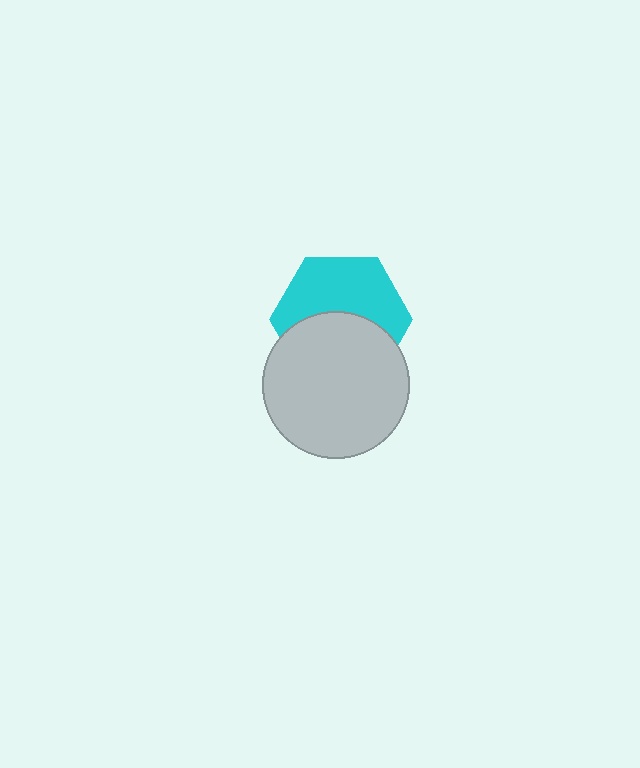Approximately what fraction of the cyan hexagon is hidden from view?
Roughly 47% of the cyan hexagon is hidden behind the light gray circle.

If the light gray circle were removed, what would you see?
You would see the complete cyan hexagon.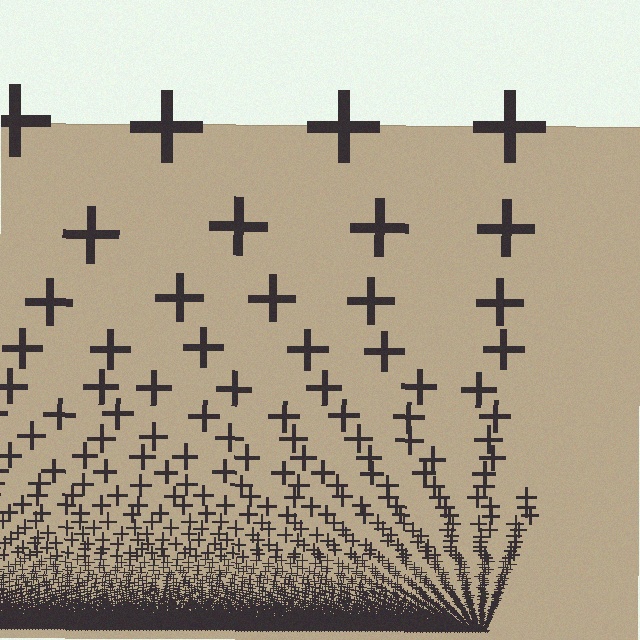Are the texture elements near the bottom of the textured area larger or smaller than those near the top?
Smaller. The gradient is inverted — elements near the bottom are smaller and denser.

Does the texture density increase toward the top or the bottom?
Density increases toward the bottom.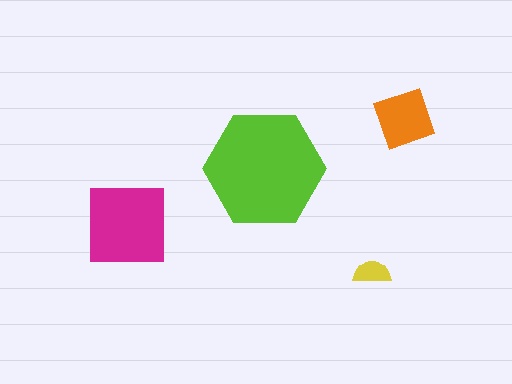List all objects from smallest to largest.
The yellow semicircle, the orange diamond, the magenta square, the lime hexagon.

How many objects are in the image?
There are 4 objects in the image.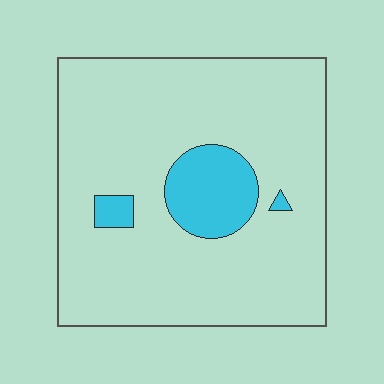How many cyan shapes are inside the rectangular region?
3.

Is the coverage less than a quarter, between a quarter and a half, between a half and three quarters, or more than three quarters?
Less than a quarter.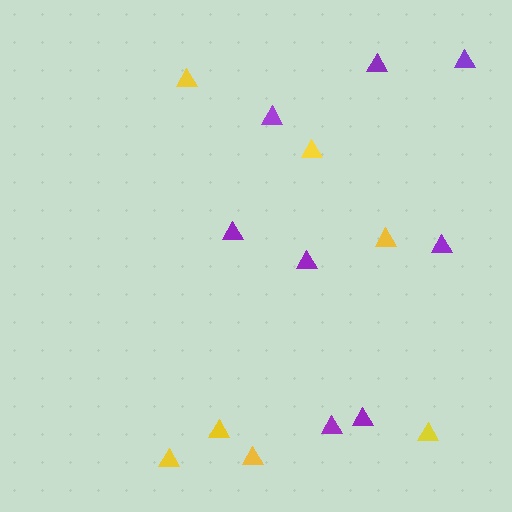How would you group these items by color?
There are 2 groups: one group of yellow triangles (7) and one group of purple triangles (8).